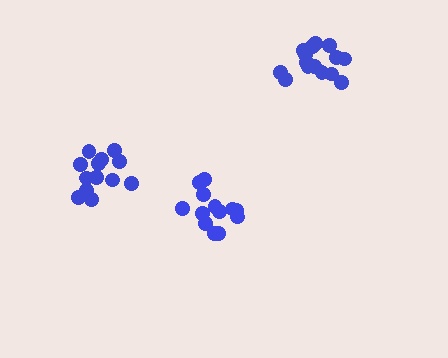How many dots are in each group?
Group 1: 16 dots, Group 2: 13 dots, Group 3: 13 dots (42 total).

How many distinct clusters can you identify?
There are 3 distinct clusters.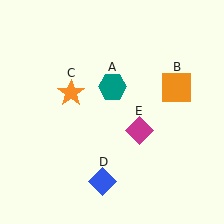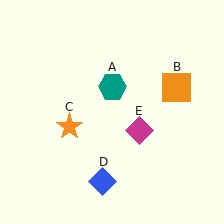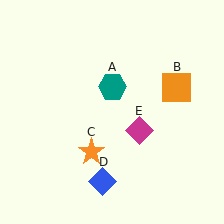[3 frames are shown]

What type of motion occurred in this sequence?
The orange star (object C) rotated counterclockwise around the center of the scene.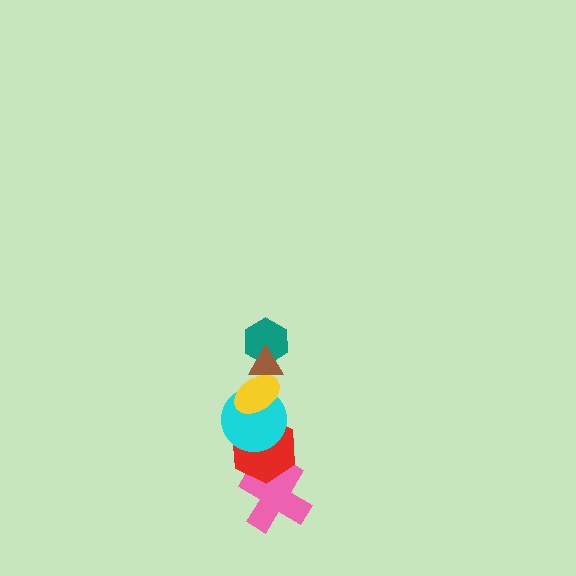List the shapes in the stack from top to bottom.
From top to bottom: the brown triangle, the teal hexagon, the yellow ellipse, the cyan circle, the red hexagon, the pink cross.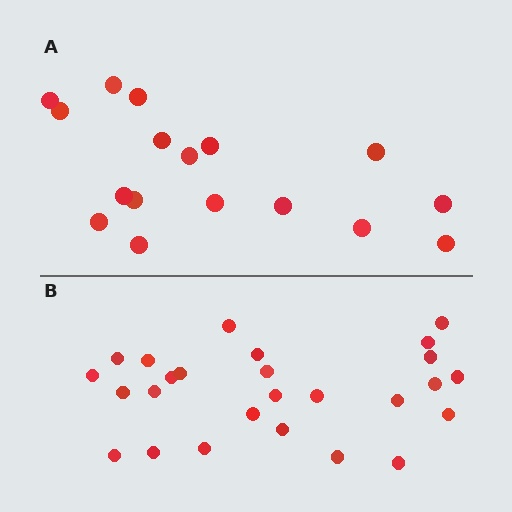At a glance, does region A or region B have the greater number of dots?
Region B (the bottom region) has more dots.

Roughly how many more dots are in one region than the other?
Region B has roughly 8 or so more dots than region A.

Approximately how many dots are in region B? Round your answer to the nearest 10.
About 30 dots. (The exact count is 26, which rounds to 30.)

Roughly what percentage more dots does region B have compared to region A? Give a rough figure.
About 55% more.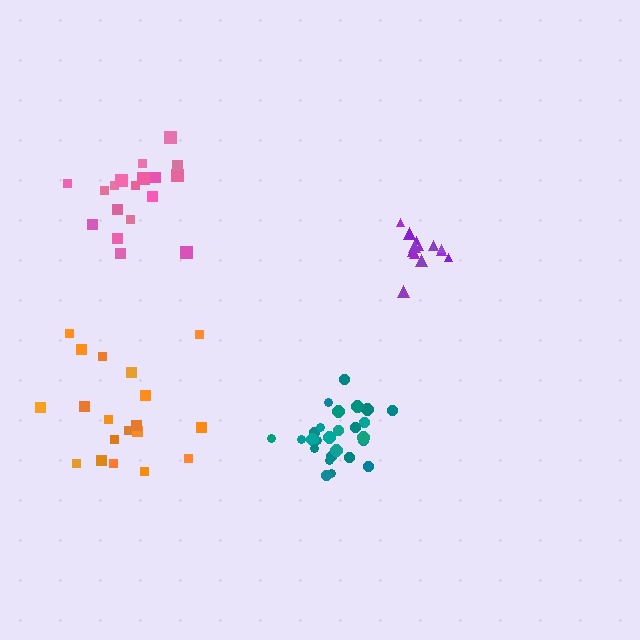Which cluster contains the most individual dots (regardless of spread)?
Teal (28).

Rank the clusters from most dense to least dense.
teal, purple, pink, orange.